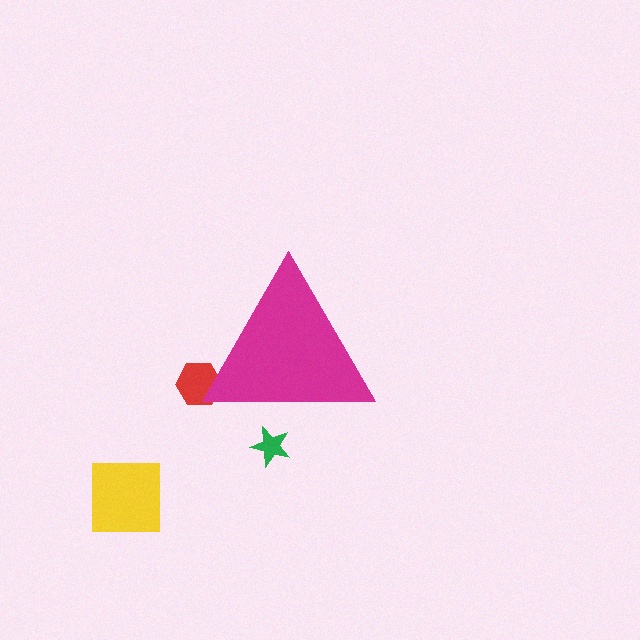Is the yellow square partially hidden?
No, the yellow square is fully visible.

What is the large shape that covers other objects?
A magenta triangle.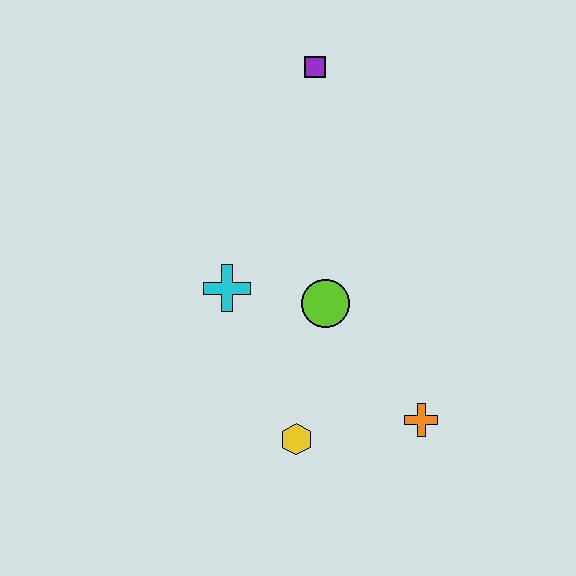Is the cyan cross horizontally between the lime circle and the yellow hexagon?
No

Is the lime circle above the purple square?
No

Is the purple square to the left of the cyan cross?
No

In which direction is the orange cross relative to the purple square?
The orange cross is below the purple square.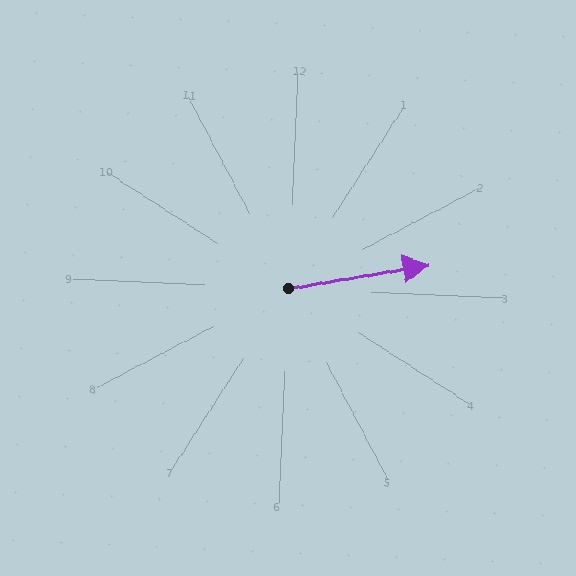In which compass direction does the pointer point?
East.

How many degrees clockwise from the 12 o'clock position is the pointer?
Approximately 78 degrees.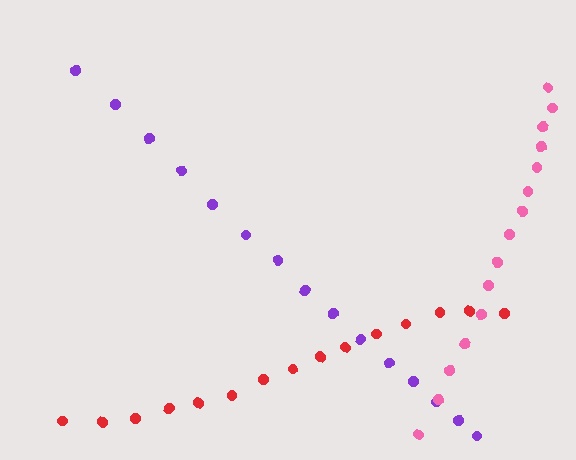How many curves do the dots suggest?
There are 3 distinct paths.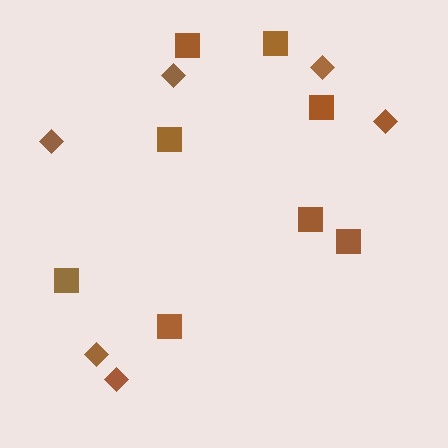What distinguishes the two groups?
There are 2 groups: one group of squares (8) and one group of diamonds (6).